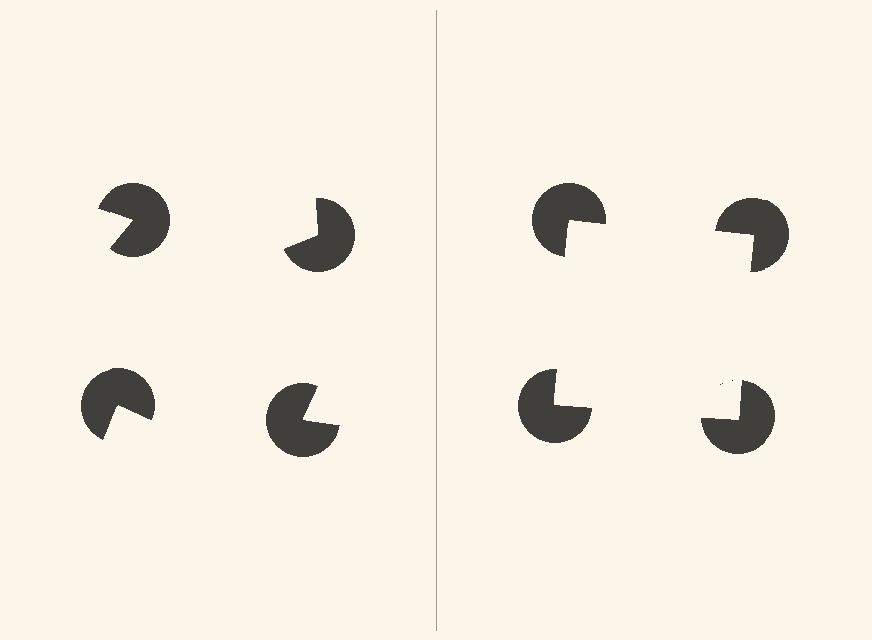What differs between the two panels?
The pac-man discs are positioned identically on both sides; only the wedge orientations differ. On the right they align to a square; on the left they are misaligned.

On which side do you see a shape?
An illusory square appears on the right side. On the left side the wedge cuts are rotated, so no coherent shape forms.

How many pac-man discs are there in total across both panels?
8 — 4 on each side.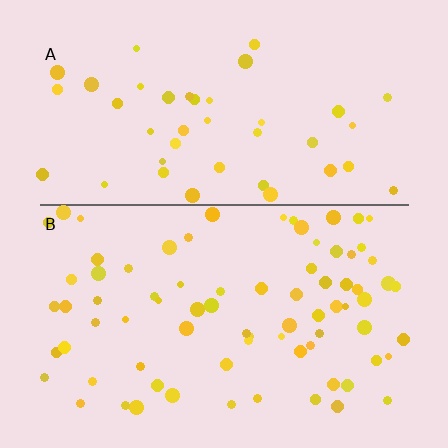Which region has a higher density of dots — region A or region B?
B (the bottom).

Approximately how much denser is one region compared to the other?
Approximately 1.8× — region B over region A.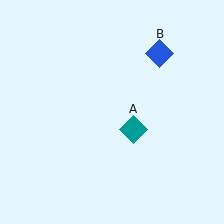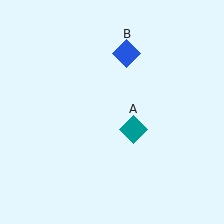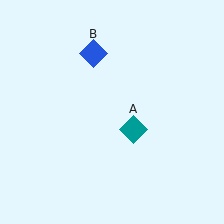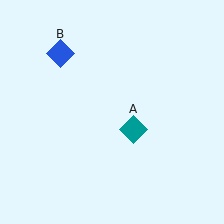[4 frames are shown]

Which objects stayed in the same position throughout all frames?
Teal diamond (object A) remained stationary.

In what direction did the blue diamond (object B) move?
The blue diamond (object B) moved left.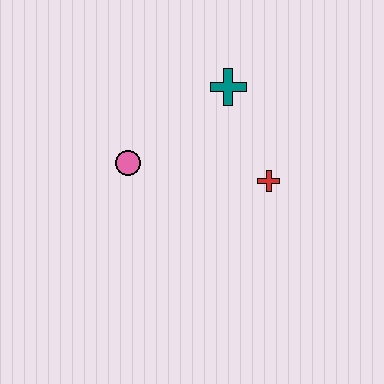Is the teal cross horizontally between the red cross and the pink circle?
Yes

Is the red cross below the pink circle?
Yes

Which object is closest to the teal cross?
The red cross is closest to the teal cross.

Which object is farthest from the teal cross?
The pink circle is farthest from the teal cross.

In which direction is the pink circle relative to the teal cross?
The pink circle is to the left of the teal cross.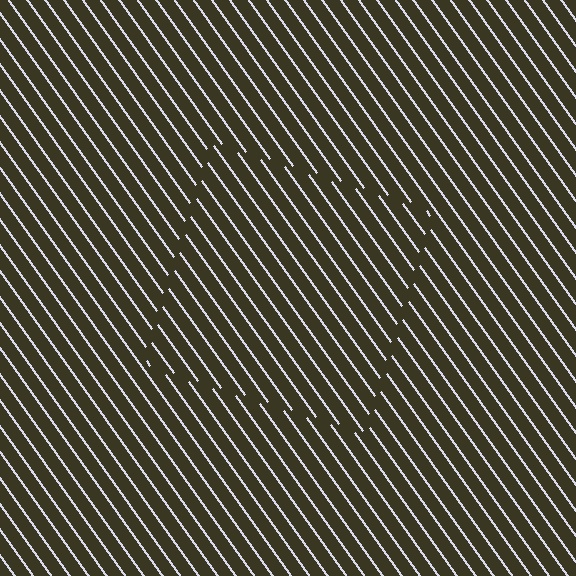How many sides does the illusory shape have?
4 sides — the line-ends trace a square.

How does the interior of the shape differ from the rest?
The interior of the shape contains the same grating, shifted by half a period — the contour is defined by the phase discontinuity where line-ends from the inner and outer gratings abut.